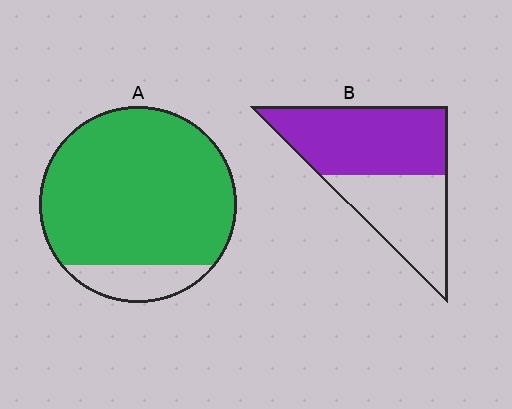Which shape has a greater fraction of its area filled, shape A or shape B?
Shape A.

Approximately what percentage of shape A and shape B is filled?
A is approximately 85% and B is approximately 60%.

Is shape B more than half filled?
Yes.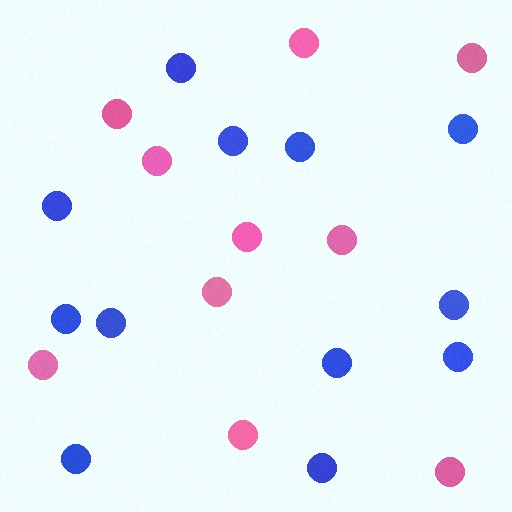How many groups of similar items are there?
There are 2 groups: one group of blue circles (12) and one group of pink circles (10).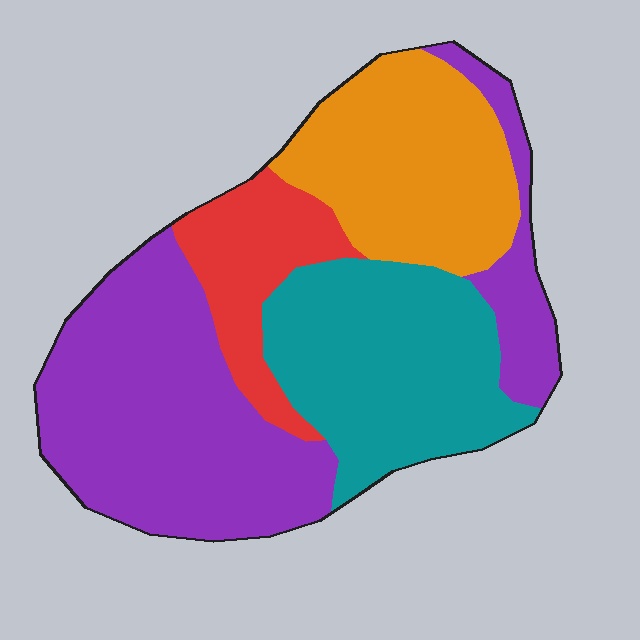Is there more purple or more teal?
Purple.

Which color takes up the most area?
Purple, at roughly 40%.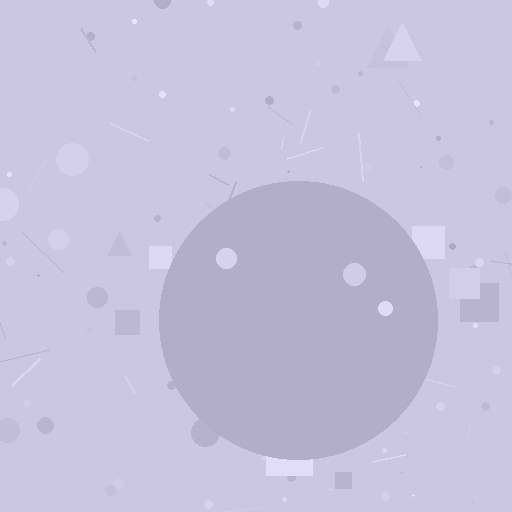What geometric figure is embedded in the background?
A circle is embedded in the background.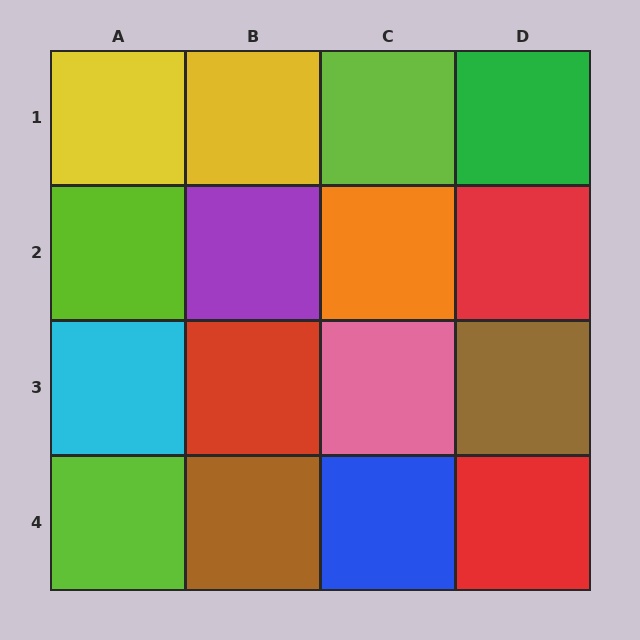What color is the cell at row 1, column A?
Yellow.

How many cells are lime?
3 cells are lime.